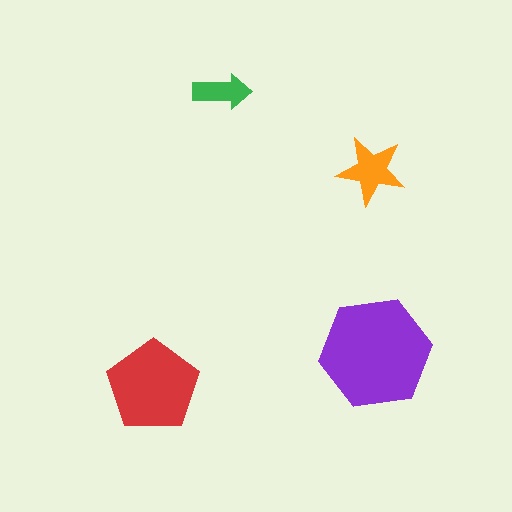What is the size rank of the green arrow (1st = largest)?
4th.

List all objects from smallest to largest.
The green arrow, the orange star, the red pentagon, the purple hexagon.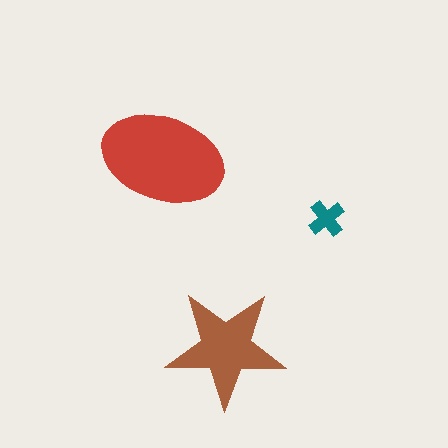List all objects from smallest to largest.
The teal cross, the brown star, the red ellipse.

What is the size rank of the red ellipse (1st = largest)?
1st.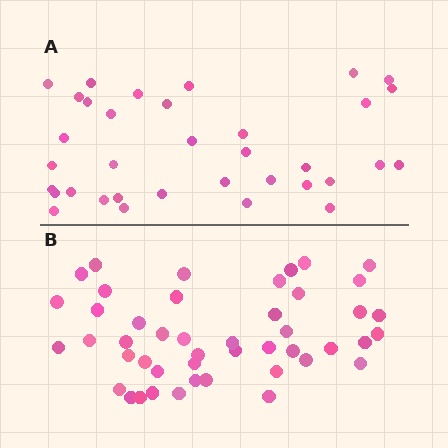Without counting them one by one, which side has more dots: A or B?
Region B (the bottom region) has more dots.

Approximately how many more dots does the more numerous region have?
Region B has roughly 12 or so more dots than region A.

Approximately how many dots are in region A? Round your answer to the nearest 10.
About 40 dots. (The exact count is 35, which rounds to 40.)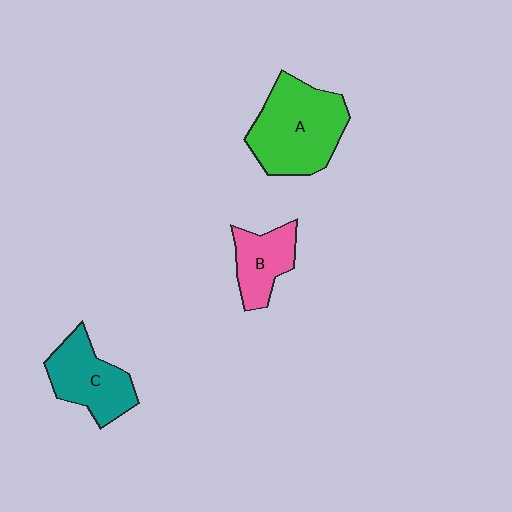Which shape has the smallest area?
Shape B (pink).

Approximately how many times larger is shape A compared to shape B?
Approximately 1.9 times.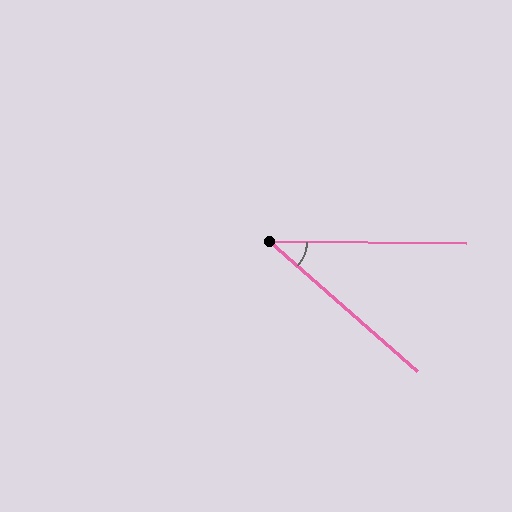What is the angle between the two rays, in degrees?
Approximately 41 degrees.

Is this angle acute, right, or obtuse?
It is acute.